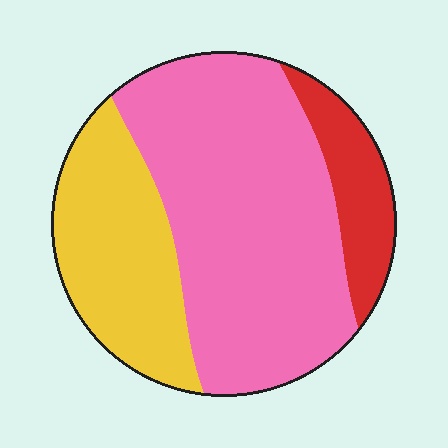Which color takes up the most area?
Pink, at roughly 60%.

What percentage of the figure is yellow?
Yellow covers 28% of the figure.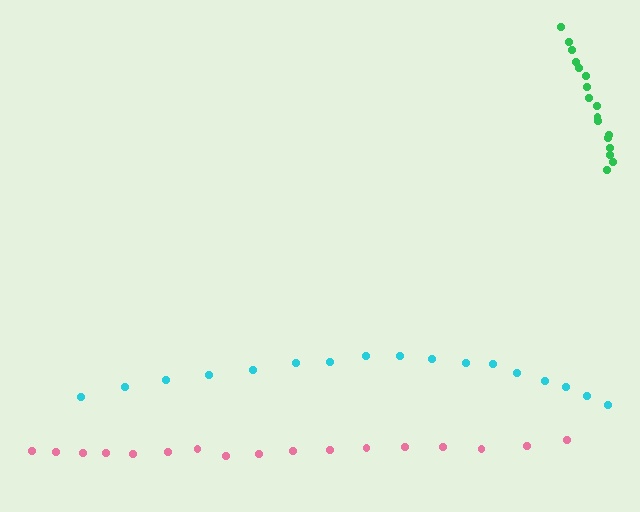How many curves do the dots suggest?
There are 3 distinct paths.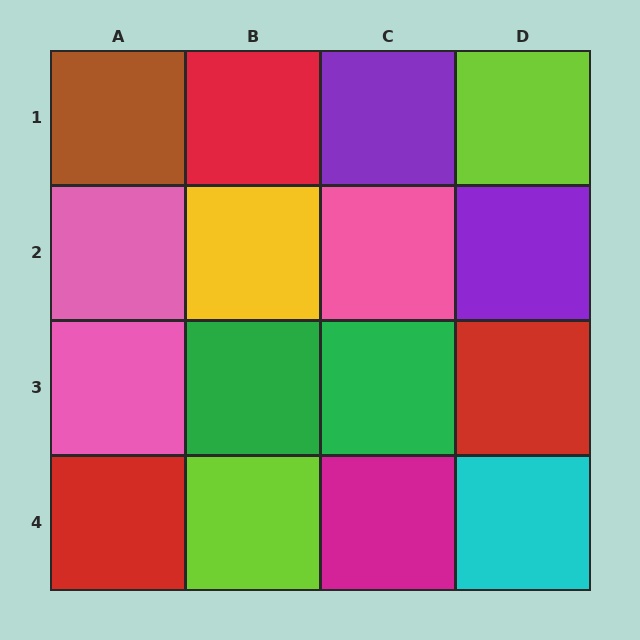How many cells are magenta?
1 cell is magenta.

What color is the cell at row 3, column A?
Pink.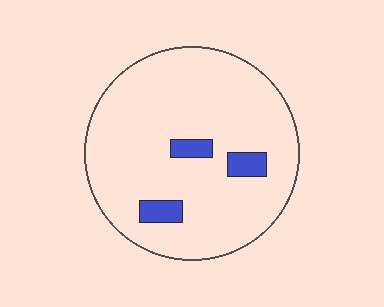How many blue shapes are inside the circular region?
3.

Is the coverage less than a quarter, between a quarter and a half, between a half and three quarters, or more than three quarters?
Less than a quarter.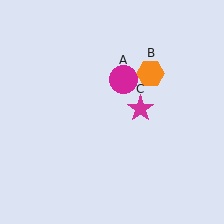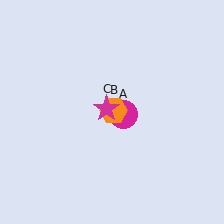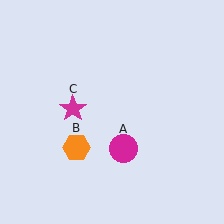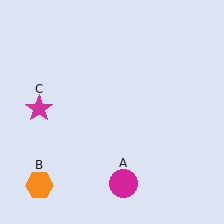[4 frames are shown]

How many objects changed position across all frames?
3 objects changed position: magenta circle (object A), orange hexagon (object B), magenta star (object C).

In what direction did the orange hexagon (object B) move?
The orange hexagon (object B) moved down and to the left.